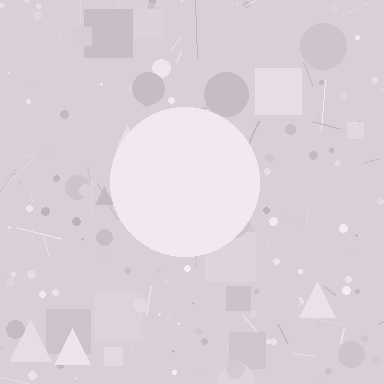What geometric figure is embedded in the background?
A circle is embedded in the background.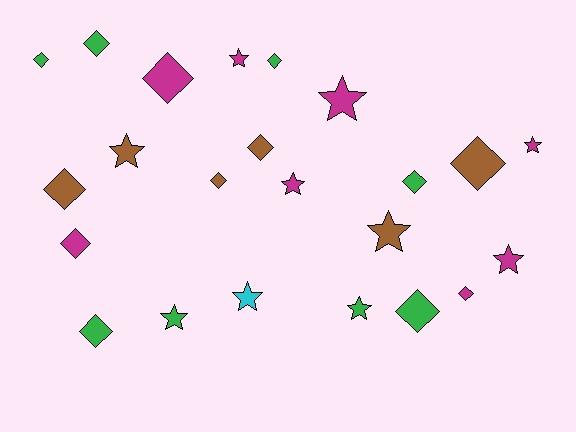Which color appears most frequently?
Green, with 8 objects.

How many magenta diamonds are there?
There are 3 magenta diamonds.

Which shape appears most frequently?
Diamond, with 13 objects.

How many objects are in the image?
There are 23 objects.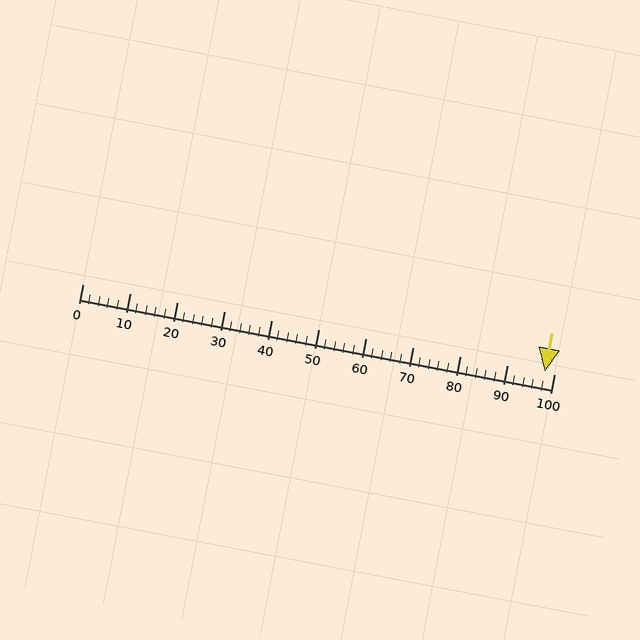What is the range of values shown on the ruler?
The ruler shows values from 0 to 100.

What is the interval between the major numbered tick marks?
The major tick marks are spaced 10 units apart.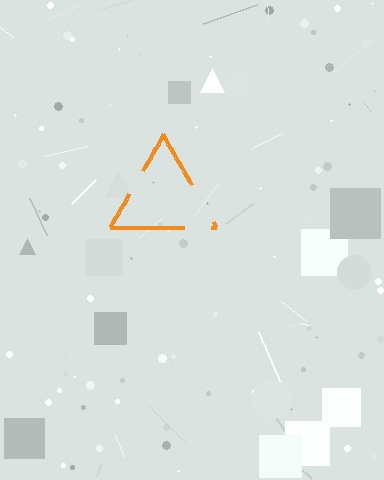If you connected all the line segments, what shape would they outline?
They would outline a triangle.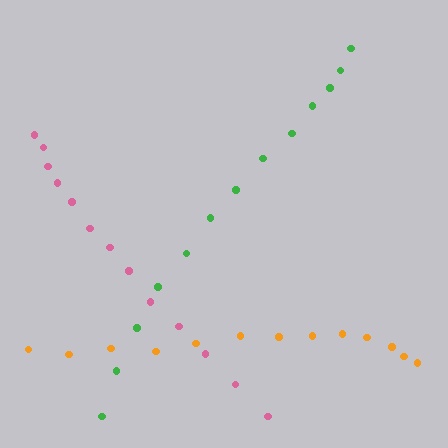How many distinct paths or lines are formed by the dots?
There are 3 distinct paths.